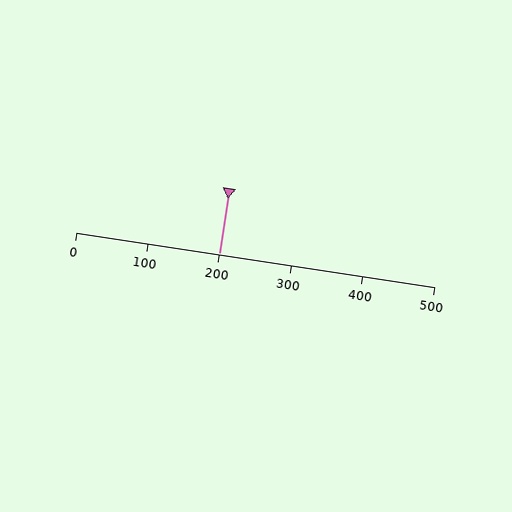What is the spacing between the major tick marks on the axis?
The major ticks are spaced 100 apart.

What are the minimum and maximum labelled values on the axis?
The axis runs from 0 to 500.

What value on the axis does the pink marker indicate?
The marker indicates approximately 200.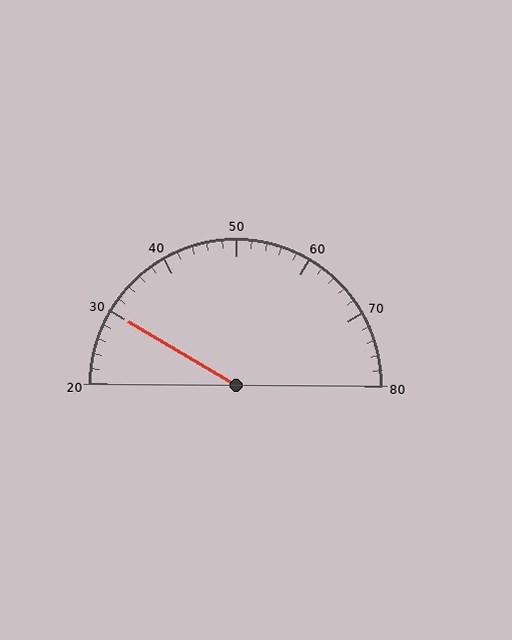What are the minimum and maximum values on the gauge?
The gauge ranges from 20 to 80.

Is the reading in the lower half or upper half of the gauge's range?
The reading is in the lower half of the range (20 to 80).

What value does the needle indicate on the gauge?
The needle indicates approximately 30.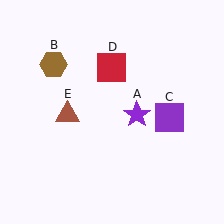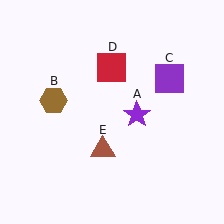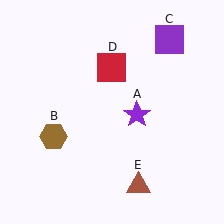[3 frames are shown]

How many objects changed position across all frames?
3 objects changed position: brown hexagon (object B), purple square (object C), brown triangle (object E).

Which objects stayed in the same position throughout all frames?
Purple star (object A) and red square (object D) remained stationary.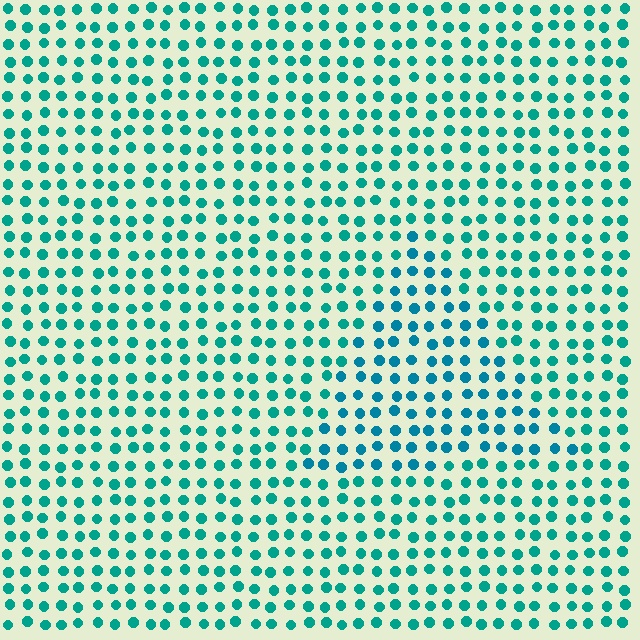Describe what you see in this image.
The image is filled with small teal elements in a uniform arrangement. A triangle-shaped region is visible where the elements are tinted to a slightly different hue, forming a subtle color boundary.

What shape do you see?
I see a triangle.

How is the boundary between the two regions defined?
The boundary is defined purely by a slight shift in hue (about 20 degrees). Spacing, size, and orientation are identical on both sides.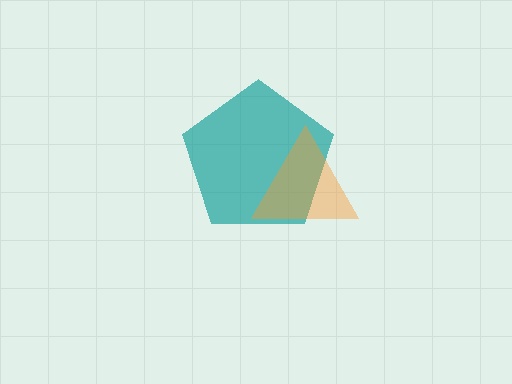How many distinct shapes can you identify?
There are 2 distinct shapes: a teal pentagon, an orange triangle.